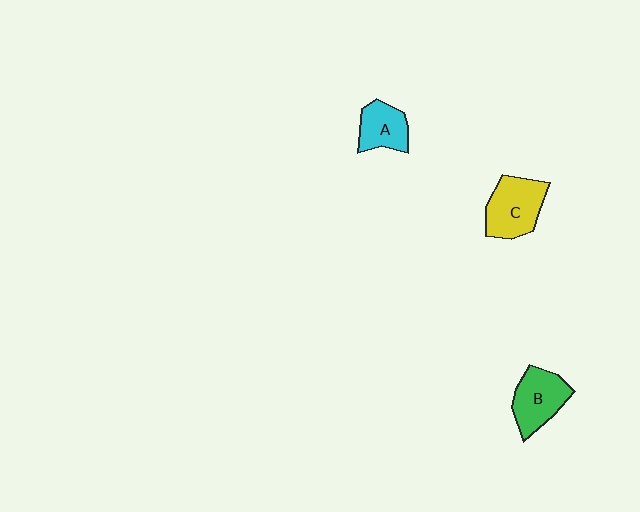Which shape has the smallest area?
Shape A (cyan).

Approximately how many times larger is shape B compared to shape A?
Approximately 1.3 times.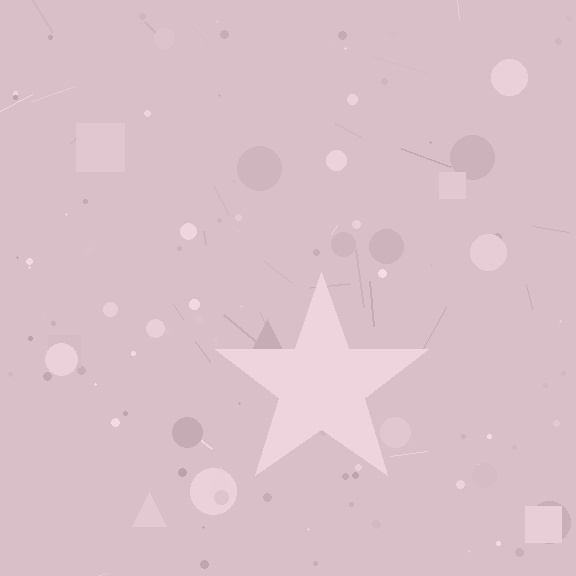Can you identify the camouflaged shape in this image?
The camouflaged shape is a star.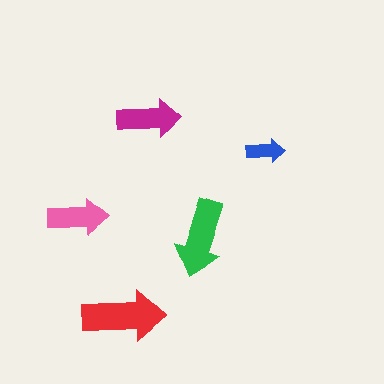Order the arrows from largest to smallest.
the red one, the green one, the magenta one, the pink one, the blue one.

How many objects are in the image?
There are 5 objects in the image.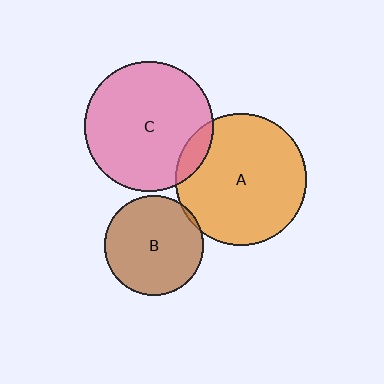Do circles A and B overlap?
Yes.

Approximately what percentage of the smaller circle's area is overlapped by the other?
Approximately 5%.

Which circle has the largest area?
Circle A (orange).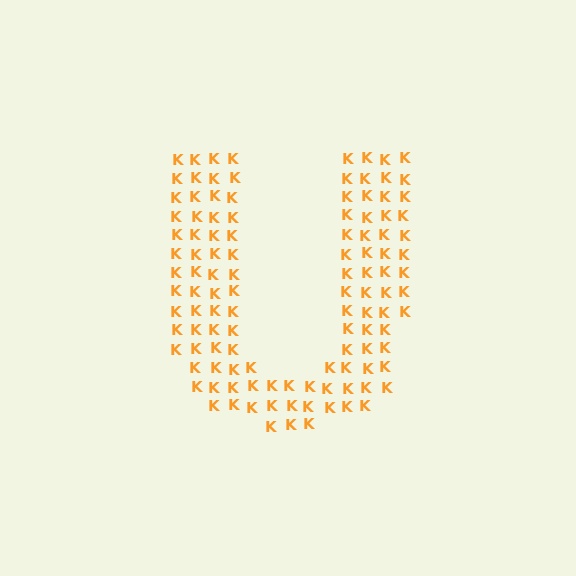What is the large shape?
The large shape is the letter U.